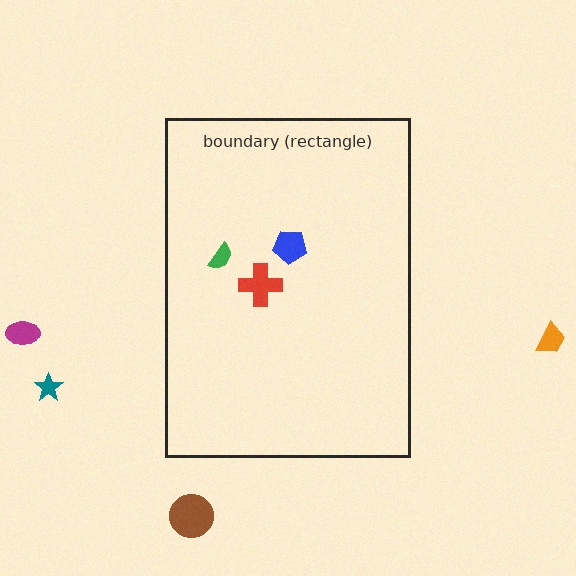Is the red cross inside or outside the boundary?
Inside.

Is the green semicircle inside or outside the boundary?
Inside.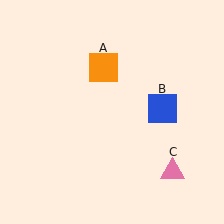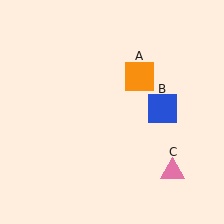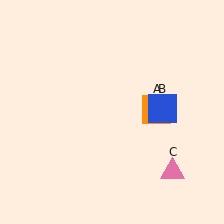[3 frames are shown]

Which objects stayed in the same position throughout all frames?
Blue square (object B) and pink triangle (object C) remained stationary.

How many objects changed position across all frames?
1 object changed position: orange square (object A).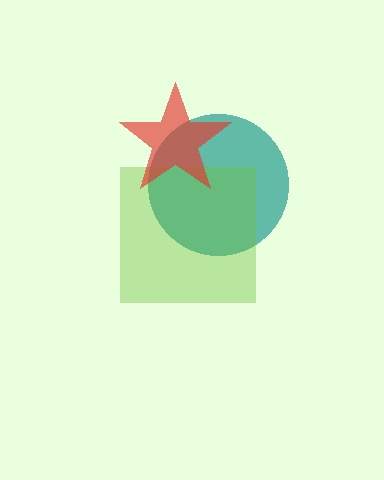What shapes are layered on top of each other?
The layered shapes are: a teal circle, a lime square, a red star.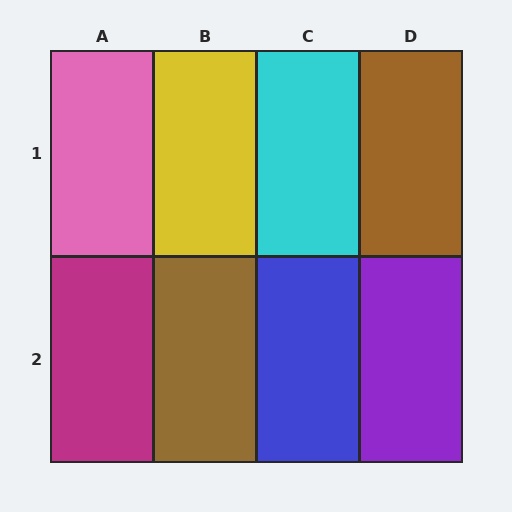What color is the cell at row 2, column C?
Blue.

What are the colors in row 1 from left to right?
Pink, yellow, cyan, brown.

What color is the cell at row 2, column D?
Purple.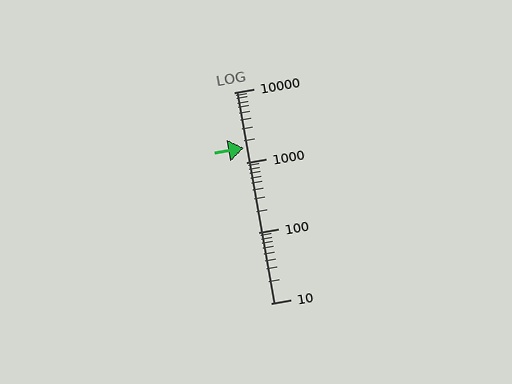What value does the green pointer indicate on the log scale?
The pointer indicates approximately 1600.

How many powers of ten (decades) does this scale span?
The scale spans 3 decades, from 10 to 10000.